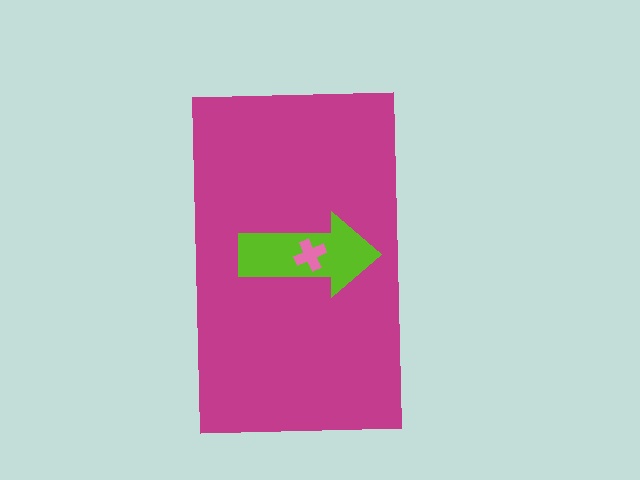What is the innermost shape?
The pink cross.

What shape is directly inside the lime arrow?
The pink cross.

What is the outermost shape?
The magenta rectangle.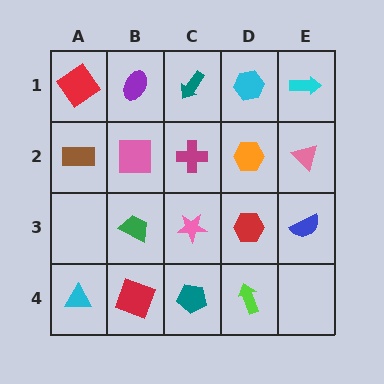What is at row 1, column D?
A cyan hexagon.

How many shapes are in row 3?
4 shapes.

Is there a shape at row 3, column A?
No, that cell is empty.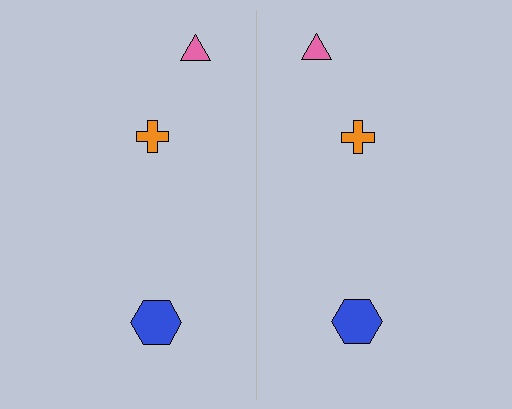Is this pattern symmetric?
Yes, this pattern has bilateral (reflection) symmetry.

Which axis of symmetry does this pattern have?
The pattern has a vertical axis of symmetry running through the center of the image.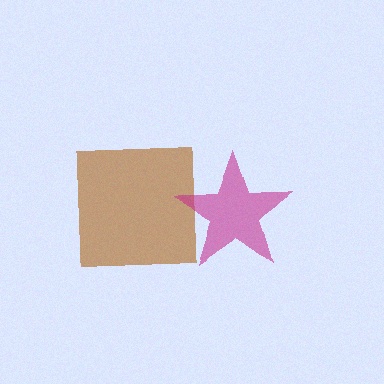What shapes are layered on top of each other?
The layered shapes are: a brown square, a magenta star.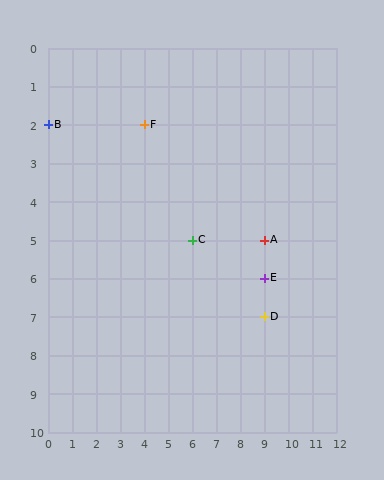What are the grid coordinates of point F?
Point F is at grid coordinates (4, 2).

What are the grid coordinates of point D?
Point D is at grid coordinates (9, 7).